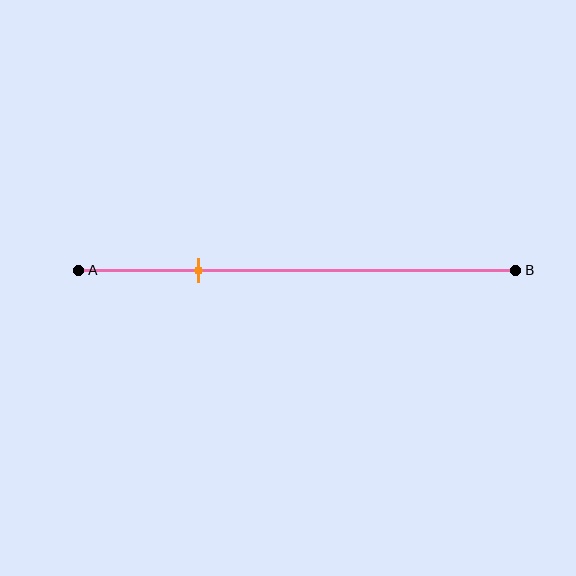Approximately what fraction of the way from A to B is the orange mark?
The orange mark is approximately 25% of the way from A to B.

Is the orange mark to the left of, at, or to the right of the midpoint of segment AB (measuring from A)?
The orange mark is to the left of the midpoint of segment AB.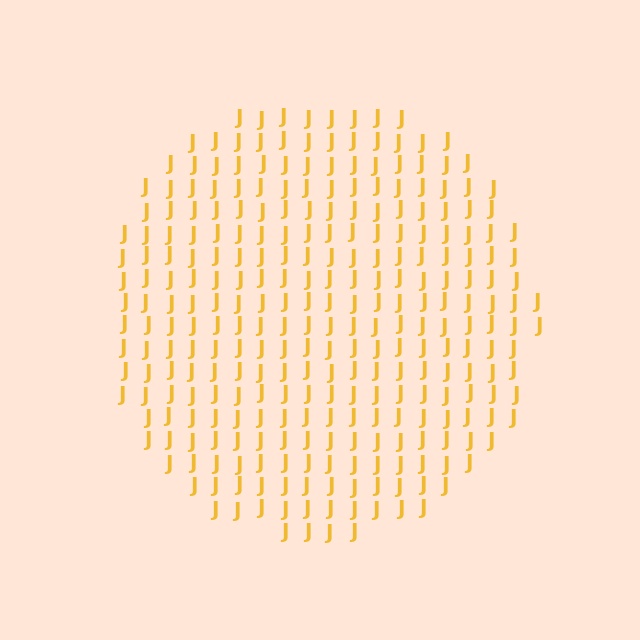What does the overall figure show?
The overall figure shows a circle.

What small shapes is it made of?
It is made of small letter J's.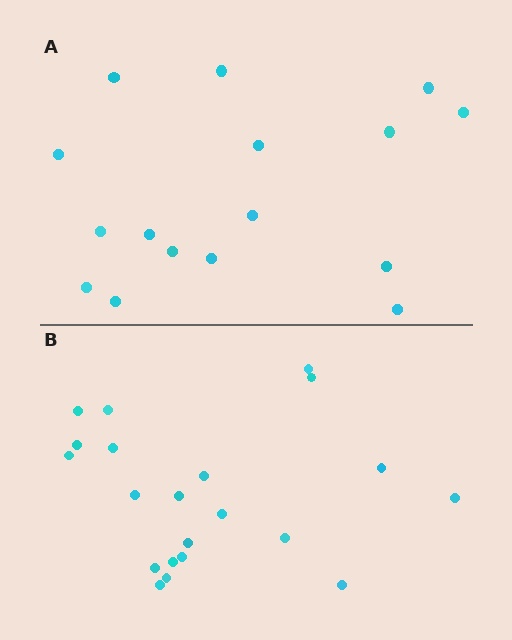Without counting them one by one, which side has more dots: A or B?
Region B (the bottom region) has more dots.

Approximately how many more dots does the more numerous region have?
Region B has about 5 more dots than region A.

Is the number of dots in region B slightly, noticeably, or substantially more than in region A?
Region B has noticeably more, but not dramatically so. The ratio is roughly 1.3 to 1.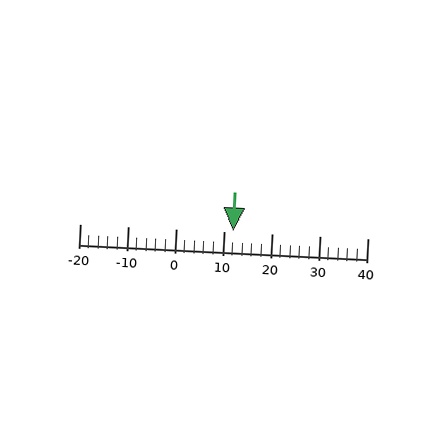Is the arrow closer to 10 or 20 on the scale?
The arrow is closer to 10.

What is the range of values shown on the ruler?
The ruler shows values from -20 to 40.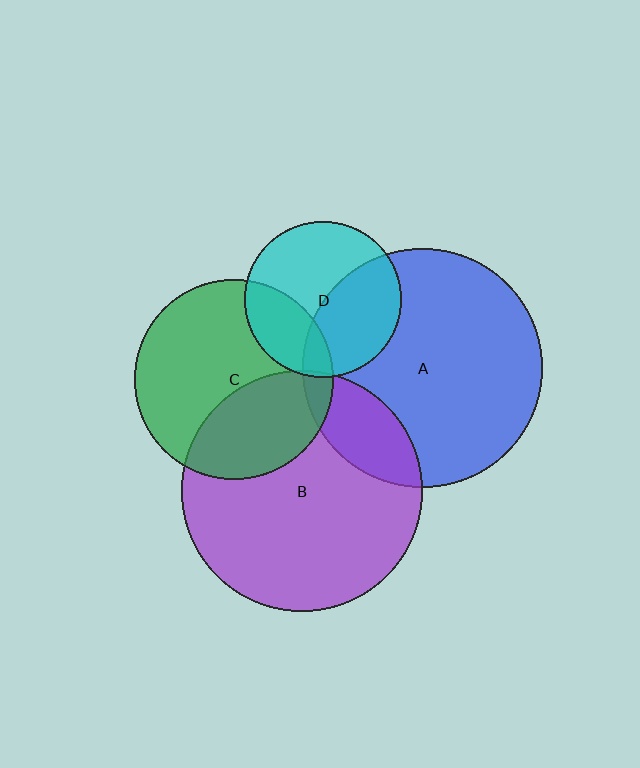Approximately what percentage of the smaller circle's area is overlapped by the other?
Approximately 25%.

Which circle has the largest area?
Circle B (purple).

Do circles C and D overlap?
Yes.